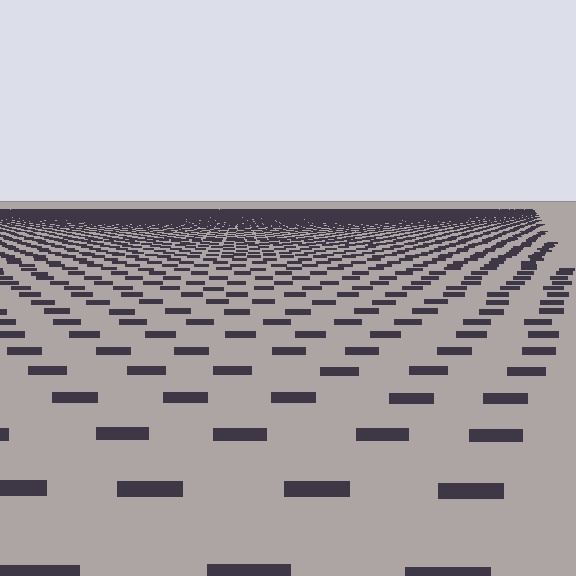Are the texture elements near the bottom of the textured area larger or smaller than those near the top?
Larger. Near the bottom, elements are closer to the viewer and appear at a bigger on-screen size.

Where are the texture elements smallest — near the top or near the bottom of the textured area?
Near the top.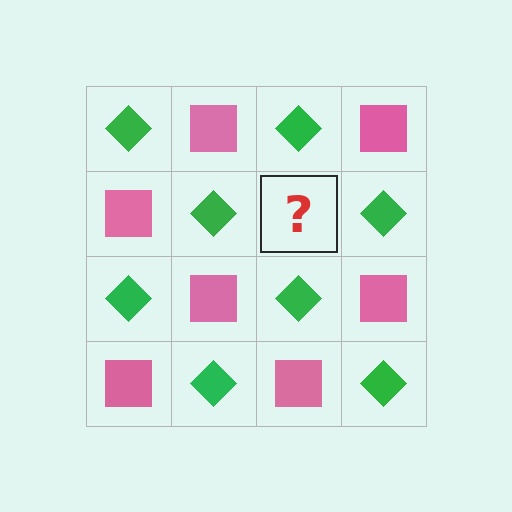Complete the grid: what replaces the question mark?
The question mark should be replaced with a pink square.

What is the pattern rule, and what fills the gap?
The rule is that it alternates green diamond and pink square in a checkerboard pattern. The gap should be filled with a pink square.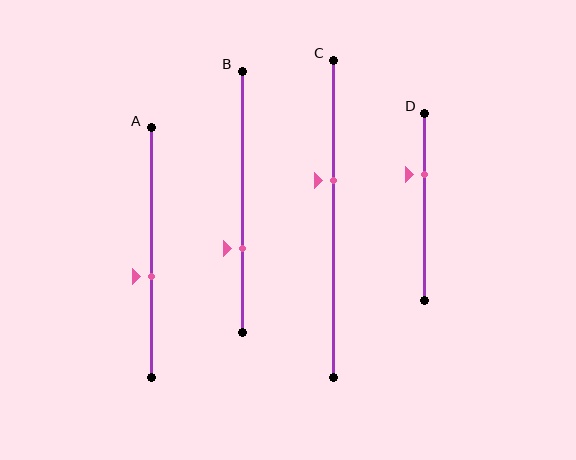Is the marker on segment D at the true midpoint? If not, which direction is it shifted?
No, the marker on segment D is shifted upward by about 17% of the segment length.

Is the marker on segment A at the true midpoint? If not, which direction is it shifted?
No, the marker on segment A is shifted downward by about 9% of the segment length.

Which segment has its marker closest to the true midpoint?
Segment A has its marker closest to the true midpoint.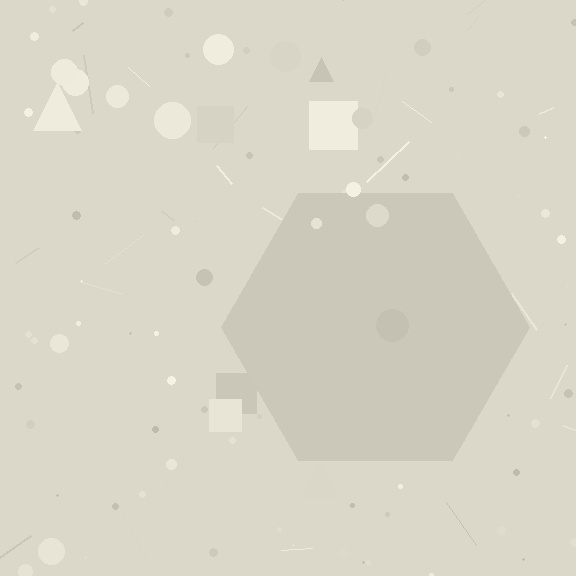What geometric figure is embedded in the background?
A hexagon is embedded in the background.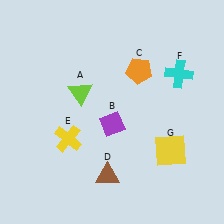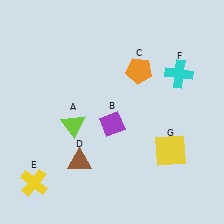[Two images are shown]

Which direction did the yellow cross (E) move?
The yellow cross (E) moved down.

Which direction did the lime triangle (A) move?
The lime triangle (A) moved down.